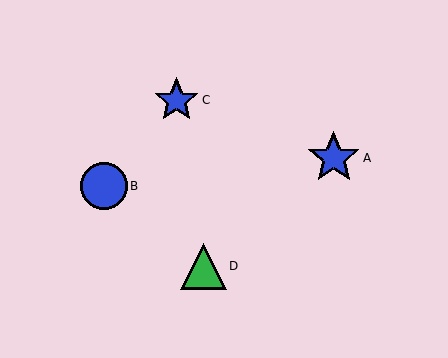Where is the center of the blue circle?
The center of the blue circle is at (104, 186).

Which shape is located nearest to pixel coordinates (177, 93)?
The blue star (labeled C) at (176, 100) is nearest to that location.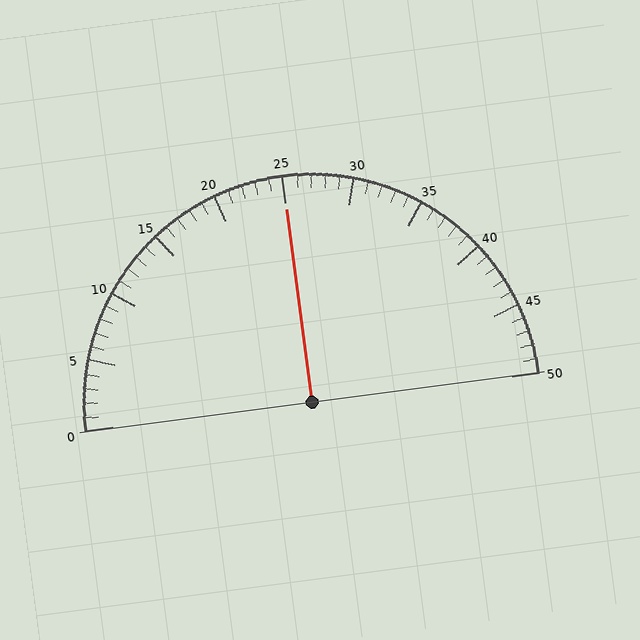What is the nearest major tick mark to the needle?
The nearest major tick mark is 25.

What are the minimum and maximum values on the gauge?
The gauge ranges from 0 to 50.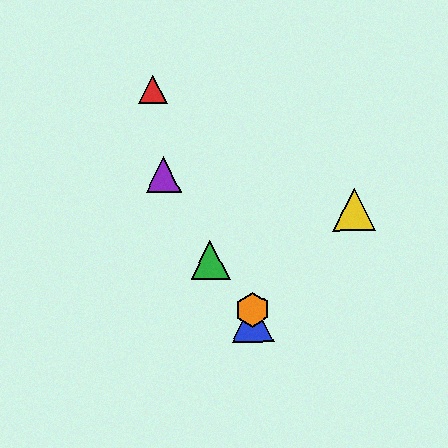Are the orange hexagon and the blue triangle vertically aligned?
Yes, both are at x≈252.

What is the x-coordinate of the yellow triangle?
The yellow triangle is at x≈354.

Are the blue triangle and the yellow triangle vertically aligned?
No, the blue triangle is at x≈252 and the yellow triangle is at x≈354.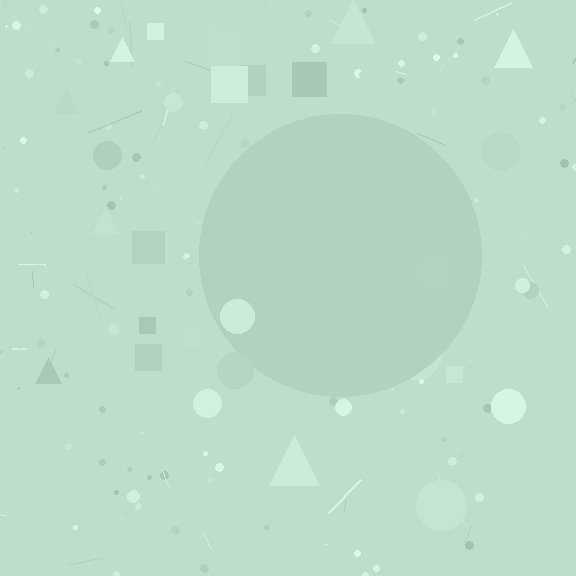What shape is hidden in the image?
A circle is hidden in the image.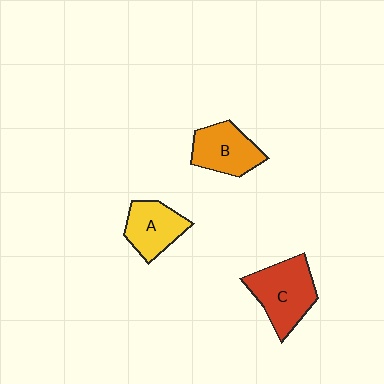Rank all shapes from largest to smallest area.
From largest to smallest: C (red), B (orange), A (yellow).